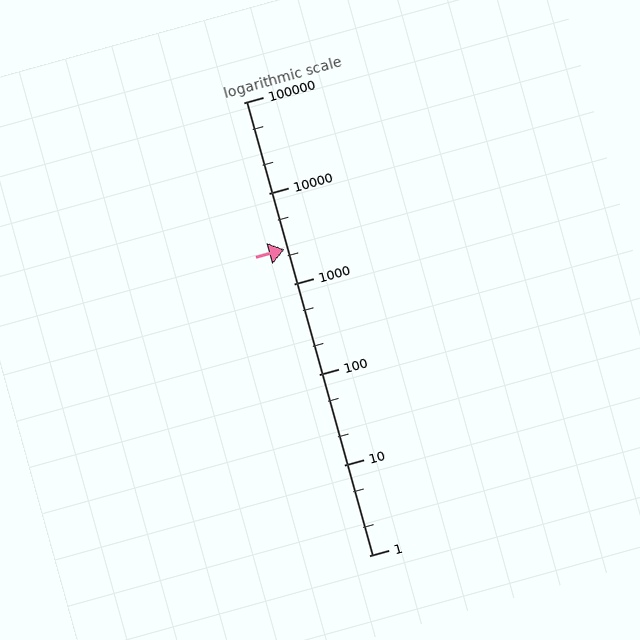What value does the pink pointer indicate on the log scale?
The pointer indicates approximately 2400.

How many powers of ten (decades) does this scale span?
The scale spans 5 decades, from 1 to 100000.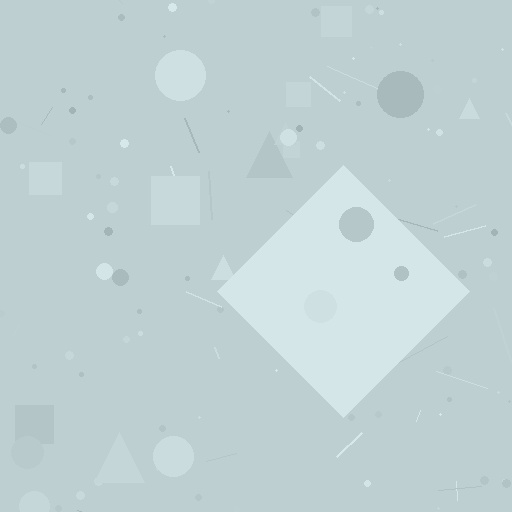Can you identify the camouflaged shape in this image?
The camouflaged shape is a diamond.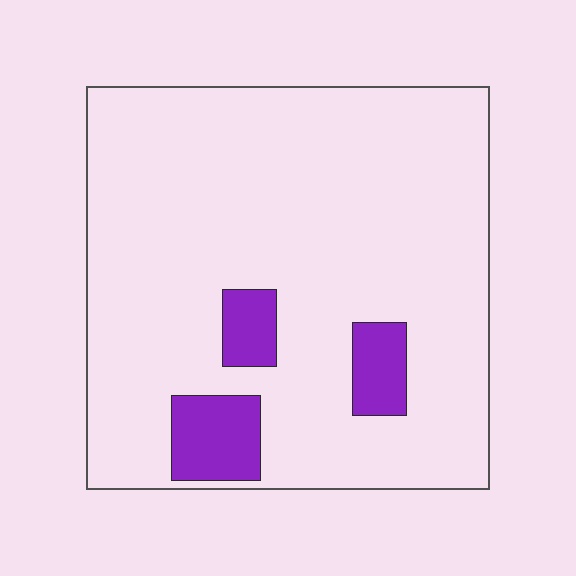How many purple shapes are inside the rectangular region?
3.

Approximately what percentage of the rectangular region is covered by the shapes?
Approximately 10%.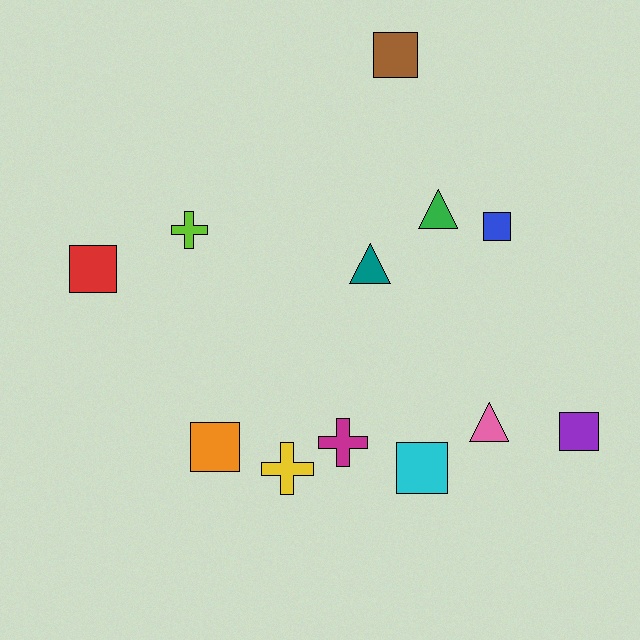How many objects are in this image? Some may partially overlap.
There are 12 objects.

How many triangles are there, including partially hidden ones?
There are 3 triangles.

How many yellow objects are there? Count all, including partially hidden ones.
There is 1 yellow object.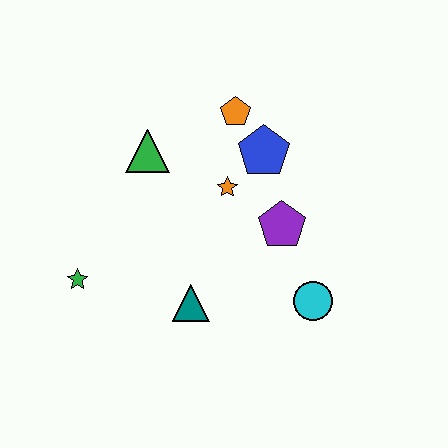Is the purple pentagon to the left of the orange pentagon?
No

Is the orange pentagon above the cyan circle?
Yes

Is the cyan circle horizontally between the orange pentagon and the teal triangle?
No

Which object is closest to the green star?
The teal triangle is closest to the green star.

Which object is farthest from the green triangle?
The cyan circle is farthest from the green triangle.